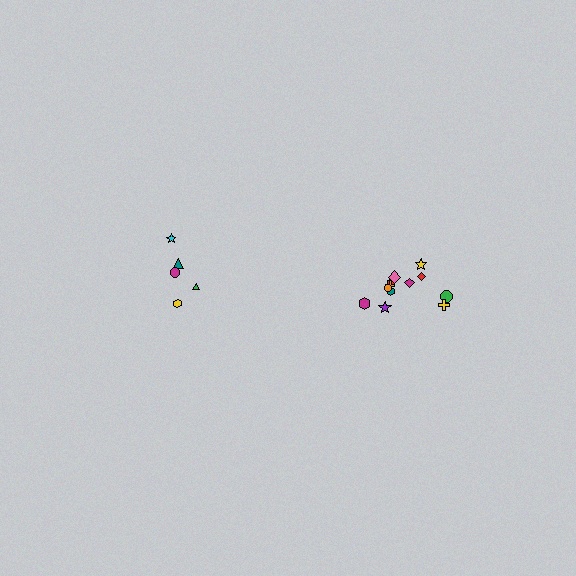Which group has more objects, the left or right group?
The right group.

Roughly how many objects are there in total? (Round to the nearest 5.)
Roughly 15 objects in total.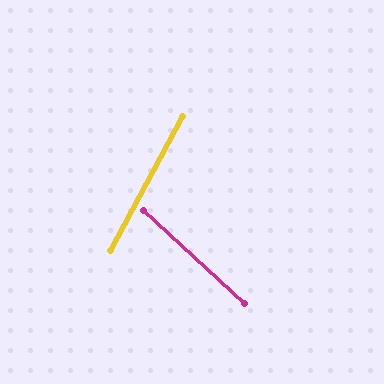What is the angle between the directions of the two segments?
Approximately 76 degrees.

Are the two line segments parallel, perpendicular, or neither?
Neither parallel nor perpendicular — they differ by about 76°.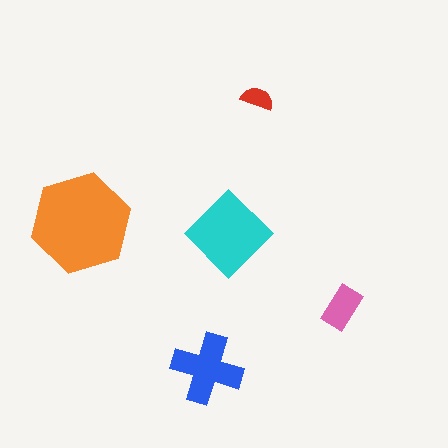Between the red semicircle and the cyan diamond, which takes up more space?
The cyan diamond.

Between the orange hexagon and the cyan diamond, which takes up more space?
The orange hexagon.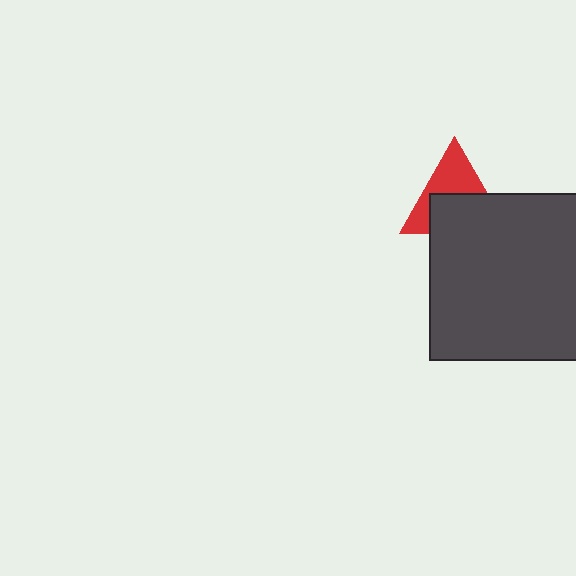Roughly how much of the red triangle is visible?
About half of it is visible (roughly 49%).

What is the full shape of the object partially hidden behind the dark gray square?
The partially hidden object is a red triangle.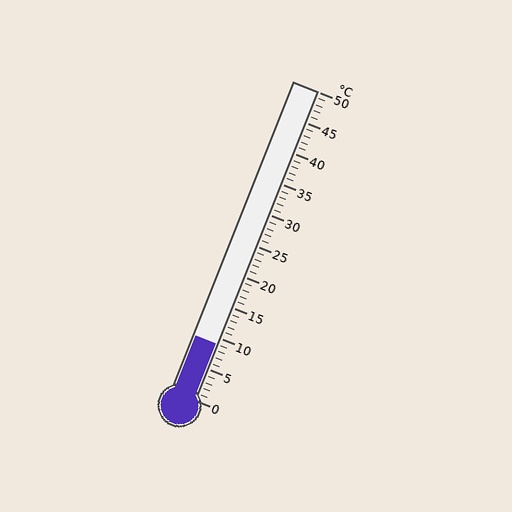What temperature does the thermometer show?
The thermometer shows approximately 9°C.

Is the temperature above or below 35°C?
The temperature is below 35°C.